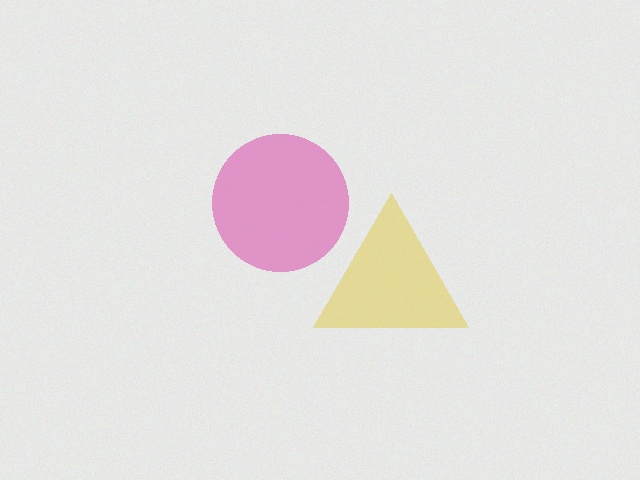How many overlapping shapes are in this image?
There are 2 overlapping shapes in the image.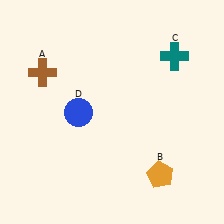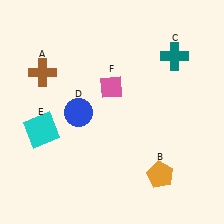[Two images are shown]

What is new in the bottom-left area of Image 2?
A cyan square (E) was added in the bottom-left area of Image 2.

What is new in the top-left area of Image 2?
A pink diamond (F) was added in the top-left area of Image 2.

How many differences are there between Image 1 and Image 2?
There are 2 differences between the two images.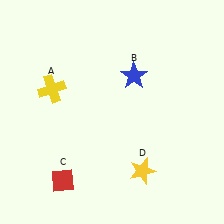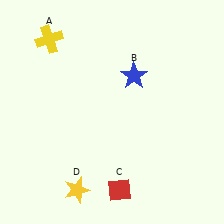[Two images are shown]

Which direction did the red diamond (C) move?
The red diamond (C) moved right.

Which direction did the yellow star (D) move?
The yellow star (D) moved left.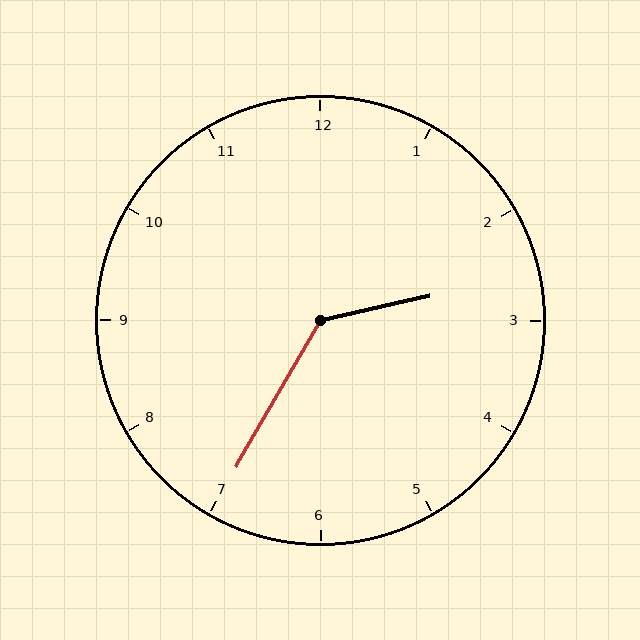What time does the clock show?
2:35.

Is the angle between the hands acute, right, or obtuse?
It is obtuse.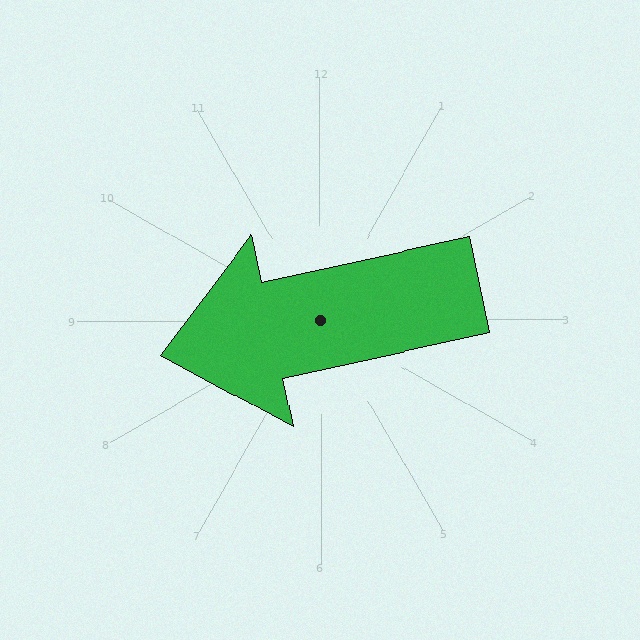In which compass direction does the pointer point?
West.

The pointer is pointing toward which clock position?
Roughly 9 o'clock.